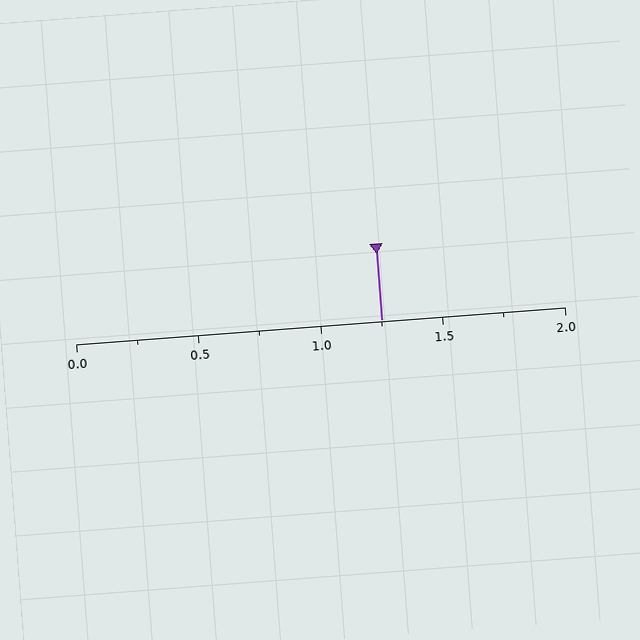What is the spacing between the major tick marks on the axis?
The major ticks are spaced 0.5 apart.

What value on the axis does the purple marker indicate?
The marker indicates approximately 1.25.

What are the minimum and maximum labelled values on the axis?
The axis runs from 0.0 to 2.0.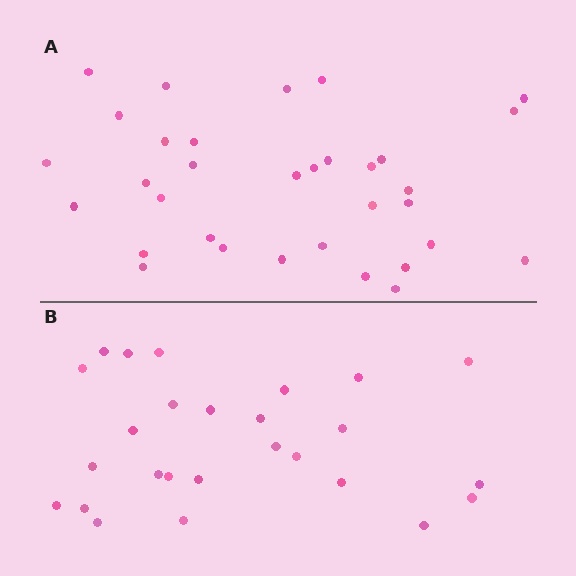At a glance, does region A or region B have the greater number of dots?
Region A (the top region) has more dots.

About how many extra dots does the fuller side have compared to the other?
Region A has roughly 8 or so more dots than region B.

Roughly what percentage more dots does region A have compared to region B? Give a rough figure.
About 25% more.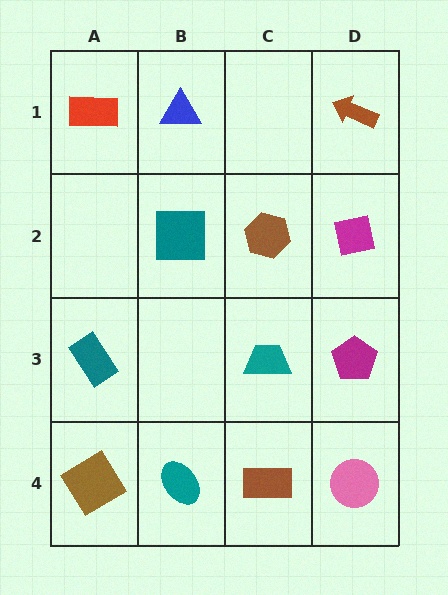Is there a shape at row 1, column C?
No, that cell is empty.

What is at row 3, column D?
A magenta pentagon.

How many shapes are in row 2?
3 shapes.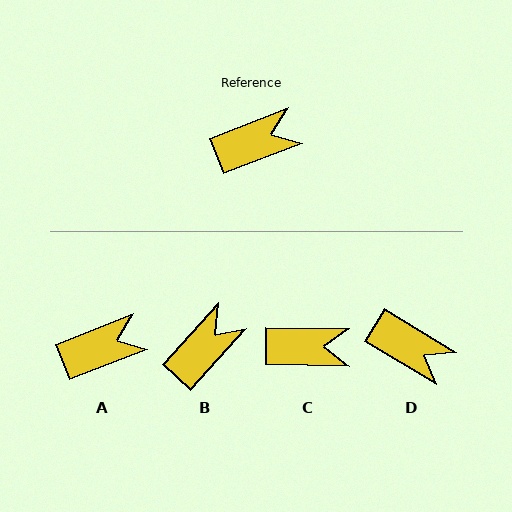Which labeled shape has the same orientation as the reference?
A.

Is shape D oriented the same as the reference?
No, it is off by about 52 degrees.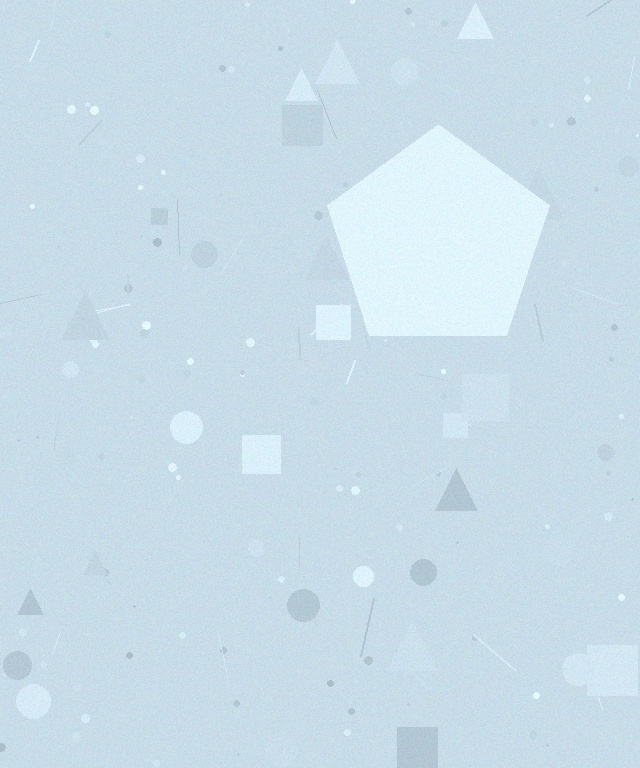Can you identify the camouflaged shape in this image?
The camouflaged shape is a pentagon.